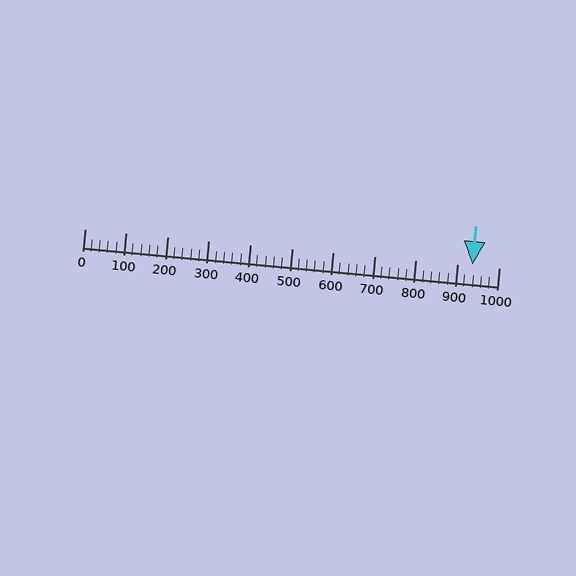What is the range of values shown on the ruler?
The ruler shows values from 0 to 1000.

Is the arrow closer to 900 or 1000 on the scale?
The arrow is closer to 900.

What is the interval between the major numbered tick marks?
The major tick marks are spaced 100 units apart.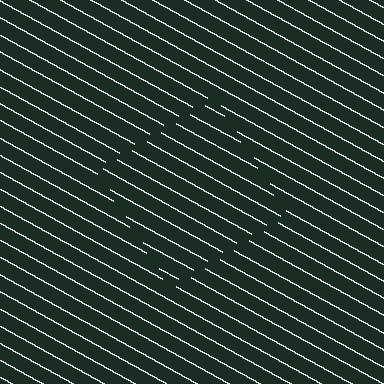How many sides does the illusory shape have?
4 sides — the line-ends trace a square.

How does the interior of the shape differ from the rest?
The interior of the shape contains the same grating, shifted by half a period — the contour is defined by the phase discontinuity where line-ends from the inner and outer gratings abut.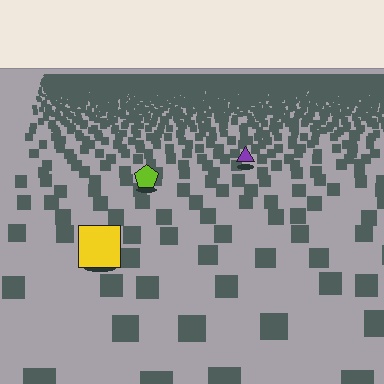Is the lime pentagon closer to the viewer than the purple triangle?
Yes. The lime pentagon is closer — you can tell from the texture gradient: the ground texture is coarser near it.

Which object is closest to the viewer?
The yellow square is closest. The texture marks near it are larger and more spread out.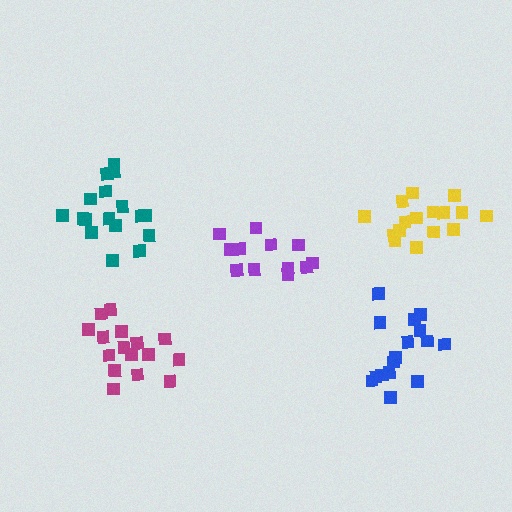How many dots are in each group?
Group 1: 16 dots, Group 2: 12 dots, Group 3: 17 dots, Group 4: 16 dots, Group 5: 16 dots (77 total).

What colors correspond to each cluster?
The clusters are colored: magenta, purple, teal, blue, yellow.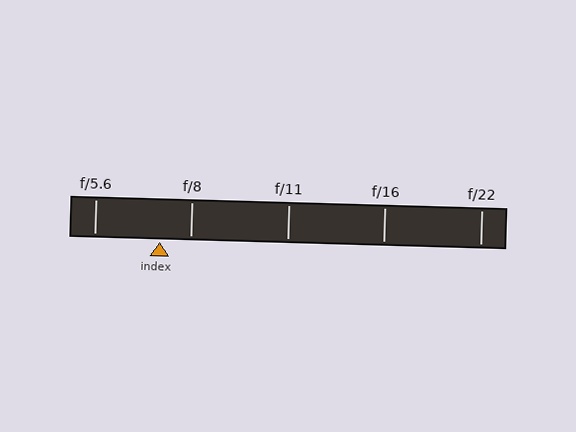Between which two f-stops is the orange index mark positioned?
The index mark is between f/5.6 and f/8.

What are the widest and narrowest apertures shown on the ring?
The widest aperture shown is f/5.6 and the narrowest is f/22.